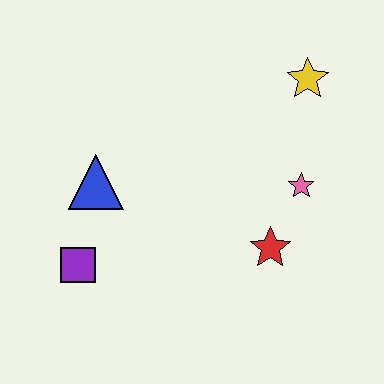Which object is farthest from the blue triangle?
The yellow star is farthest from the blue triangle.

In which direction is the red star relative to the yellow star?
The red star is below the yellow star.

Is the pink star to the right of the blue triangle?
Yes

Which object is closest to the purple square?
The blue triangle is closest to the purple square.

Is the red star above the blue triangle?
No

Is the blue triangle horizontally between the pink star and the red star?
No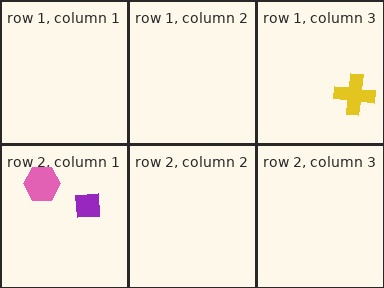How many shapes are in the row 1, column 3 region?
1.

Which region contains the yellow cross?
The row 1, column 3 region.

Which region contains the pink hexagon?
The row 2, column 1 region.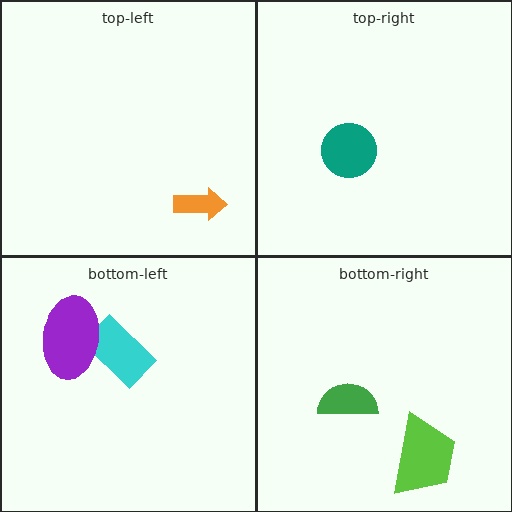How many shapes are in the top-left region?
1.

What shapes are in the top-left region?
The orange arrow.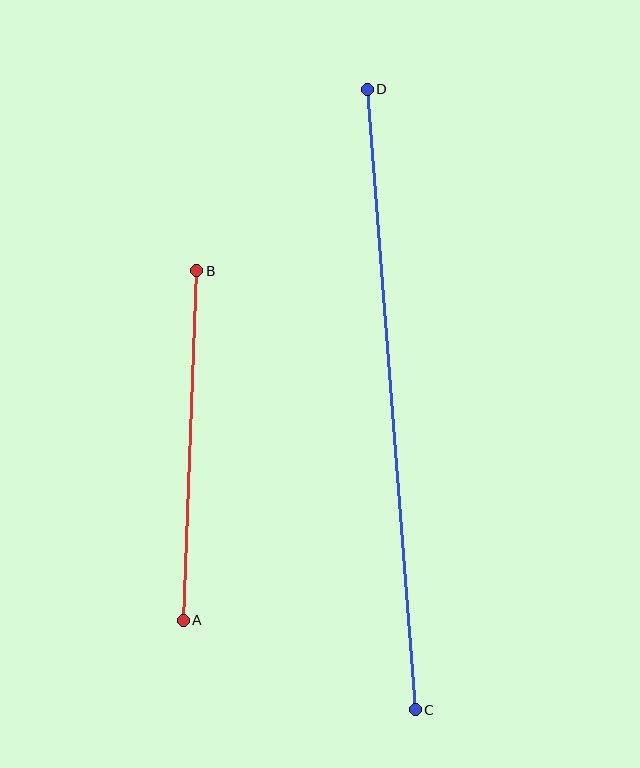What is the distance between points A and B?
The distance is approximately 350 pixels.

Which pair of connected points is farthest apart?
Points C and D are farthest apart.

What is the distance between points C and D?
The distance is approximately 622 pixels.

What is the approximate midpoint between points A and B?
The midpoint is at approximately (190, 446) pixels.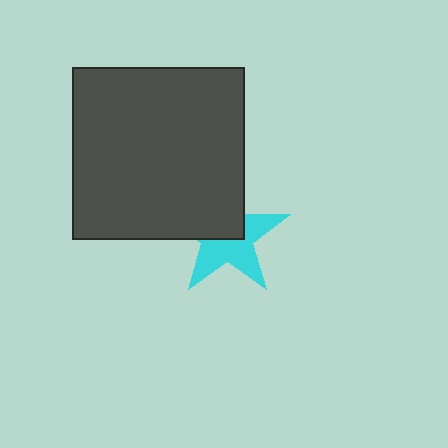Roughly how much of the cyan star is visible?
About half of it is visible (roughly 55%).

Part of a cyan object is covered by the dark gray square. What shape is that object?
It is a star.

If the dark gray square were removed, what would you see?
You would see the complete cyan star.